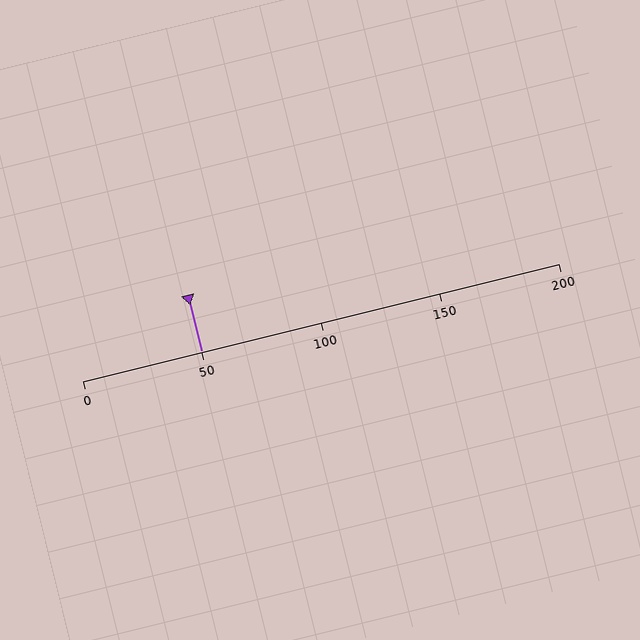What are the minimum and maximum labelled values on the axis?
The axis runs from 0 to 200.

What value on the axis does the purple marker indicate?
The marker indicates approximately 50.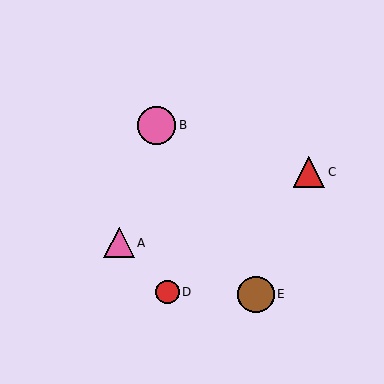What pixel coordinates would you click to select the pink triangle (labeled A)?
Click at (119, 243) to select the pink triangle A.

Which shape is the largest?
The pink circle (labeled B) is the largest.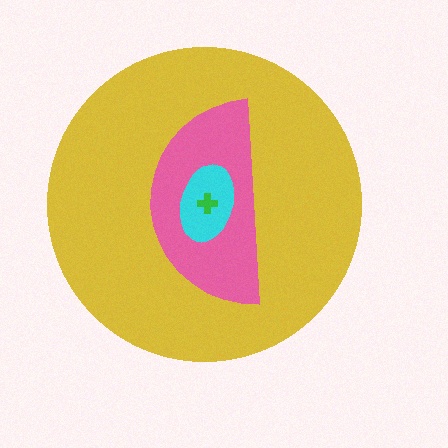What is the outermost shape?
The yellow circle.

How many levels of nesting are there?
4.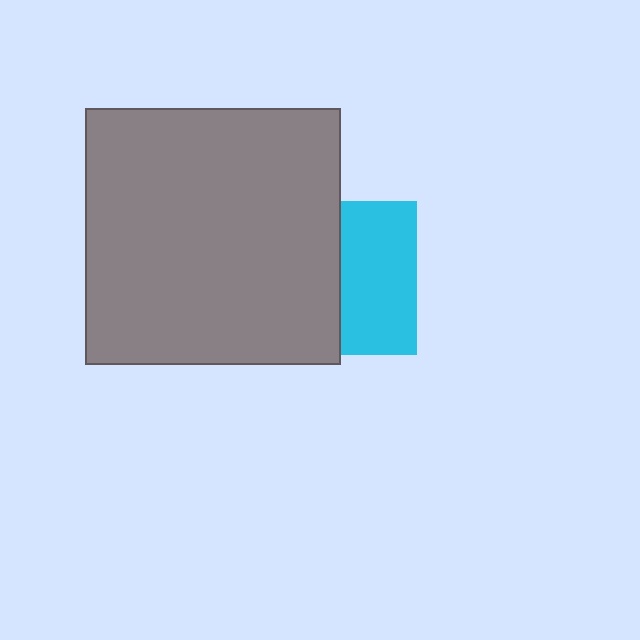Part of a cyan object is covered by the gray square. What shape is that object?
It is a square.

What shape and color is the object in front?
The object in front is a gray square.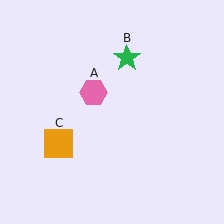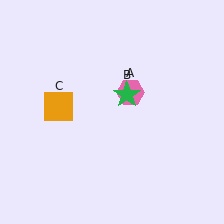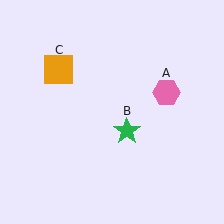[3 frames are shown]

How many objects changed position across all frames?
3 objects changed position: pink hexagon (object A), green star (object B), orange square (object C).